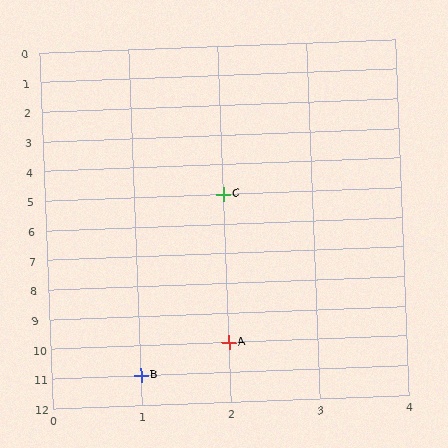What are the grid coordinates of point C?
Point C is at grid coordinates (2, 5).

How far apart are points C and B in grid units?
Points C and B are 1 column and 6 rows apart (about 6.1 grid units diagonally).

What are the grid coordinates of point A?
Point A is at grid coordinates (2, 10).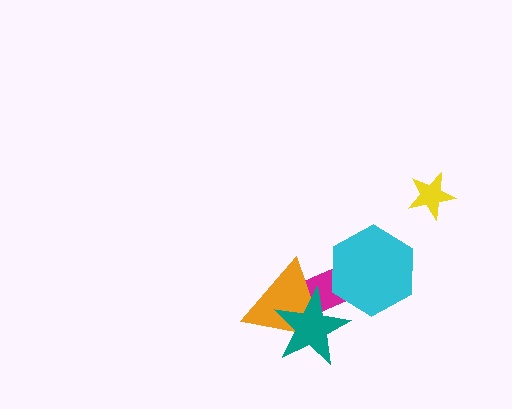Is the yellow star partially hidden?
No, no other shape covers it.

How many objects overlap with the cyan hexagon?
1 object overlaps with the cyan hexagon.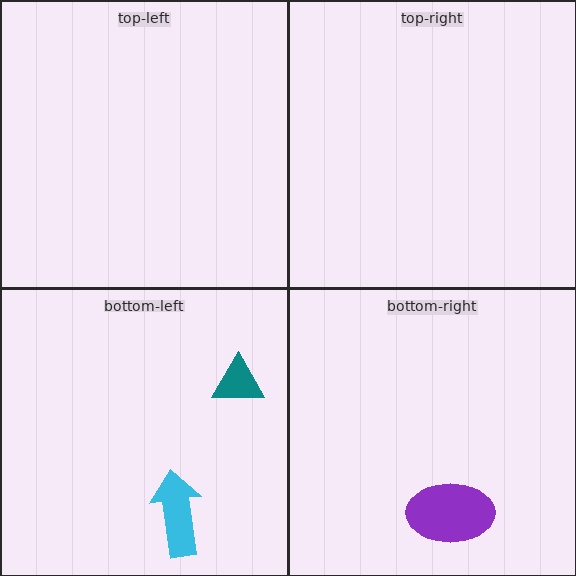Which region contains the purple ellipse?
The bottom-right region.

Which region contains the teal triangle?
The bottom-left region.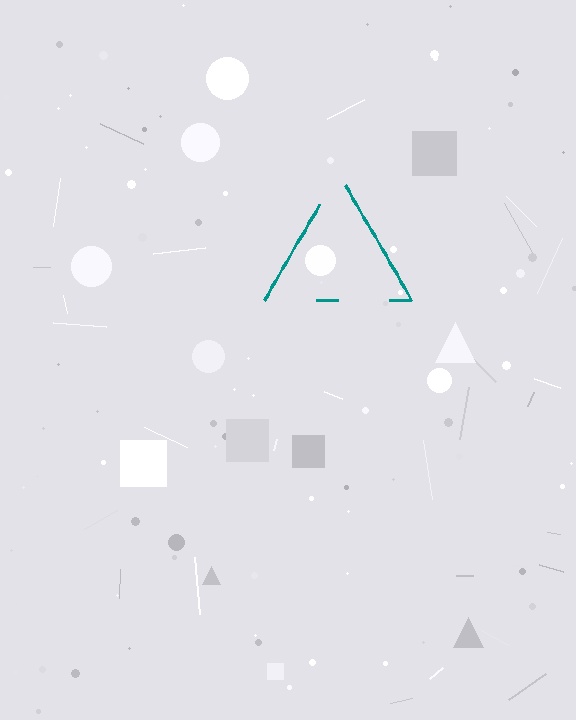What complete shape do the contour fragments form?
The contour fragments form a triangle.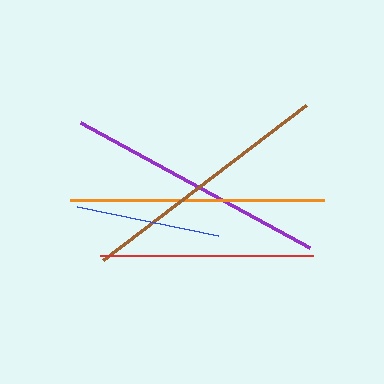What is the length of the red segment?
The red segment is approximately 213 pixels long.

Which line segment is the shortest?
The blue line is the shortest at approximately 144 pixels.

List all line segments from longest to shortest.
From longest to shortest: purple, brown, orange, red, blue.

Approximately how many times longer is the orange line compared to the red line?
The orange line is approximately 1.2 times the length of the red line.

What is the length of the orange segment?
The orange segment is approximately 253 pixels long.